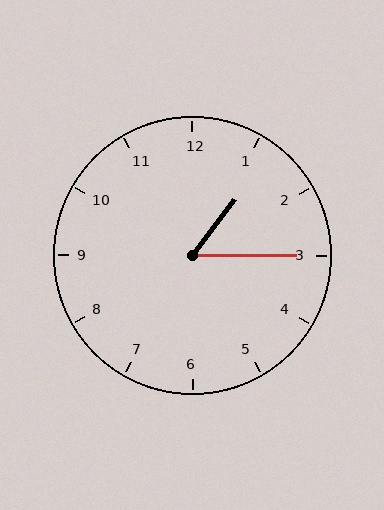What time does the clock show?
1:15.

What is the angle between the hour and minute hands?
Approximately 52 degrees.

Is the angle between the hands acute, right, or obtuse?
It is acute.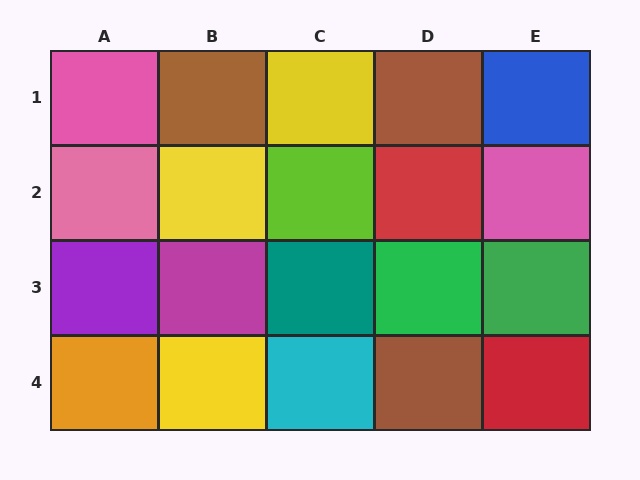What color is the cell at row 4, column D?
Brown.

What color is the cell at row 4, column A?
Orange.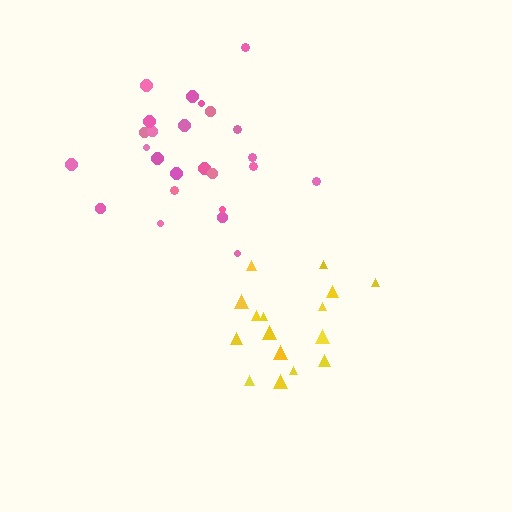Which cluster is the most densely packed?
Pink.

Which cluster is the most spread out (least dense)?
Yellow.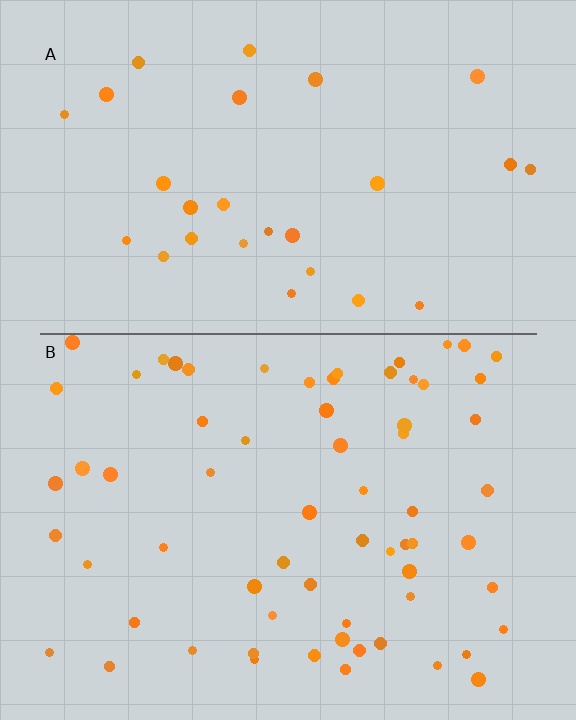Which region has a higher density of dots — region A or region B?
B (the bottom).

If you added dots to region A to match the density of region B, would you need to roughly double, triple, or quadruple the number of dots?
Approximately double.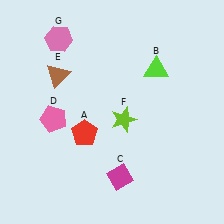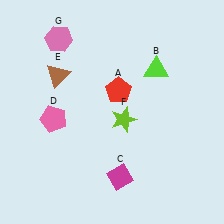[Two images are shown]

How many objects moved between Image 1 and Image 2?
1 object moved between the two images.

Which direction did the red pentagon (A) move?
The red pentagon (A) moved up.